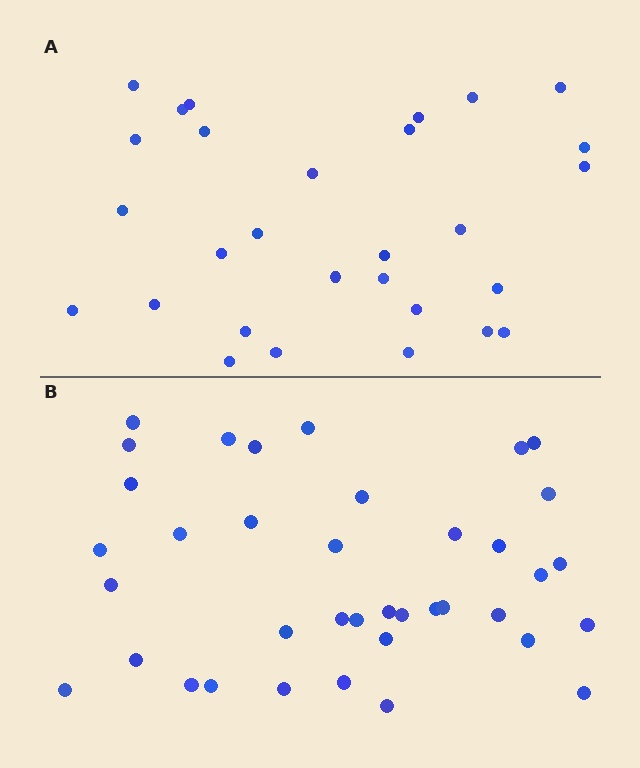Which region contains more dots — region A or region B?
Region B (the bottom region) has more dots.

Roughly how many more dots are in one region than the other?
Region B has roughly 8 or so more dots than region A.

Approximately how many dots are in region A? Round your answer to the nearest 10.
About 30 dots. (The exact count is 29, which rounds to 30.)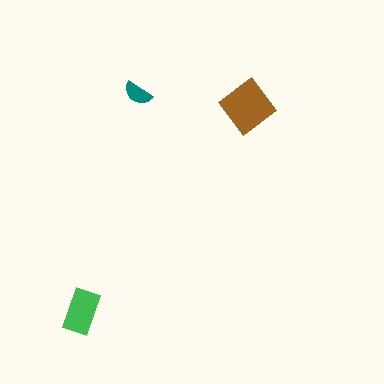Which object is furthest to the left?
The green rectangle is leftmost.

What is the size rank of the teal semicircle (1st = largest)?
3rd.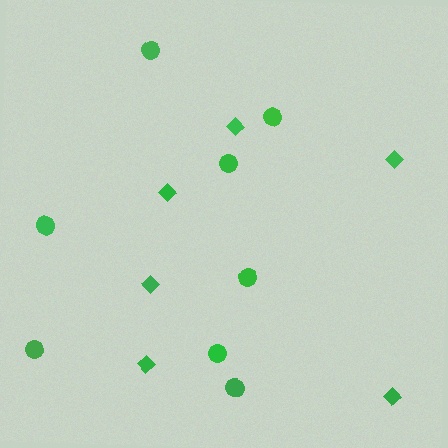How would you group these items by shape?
There are 2 groups: one group of circles (8) and one group of diamonds (6).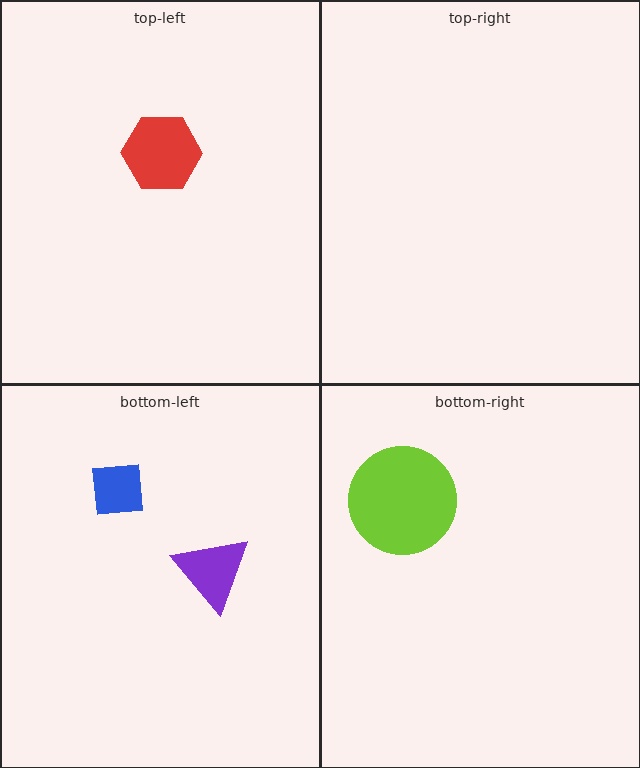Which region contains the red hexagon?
The top-left region.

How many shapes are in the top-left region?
1.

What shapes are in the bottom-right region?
The lime circle.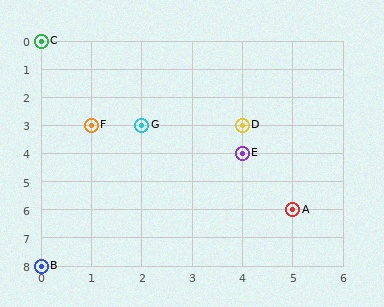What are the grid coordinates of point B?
Point B is at grid coordinates (0, 8).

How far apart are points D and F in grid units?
Points D and F are 3 columns apart.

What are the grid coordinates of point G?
Point G is at grid coordinates (2, 3).